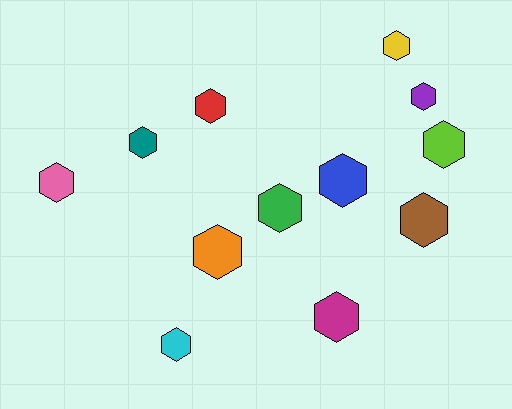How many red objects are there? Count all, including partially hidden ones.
There is 1 red object.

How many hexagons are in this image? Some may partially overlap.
There are 12 hexagons.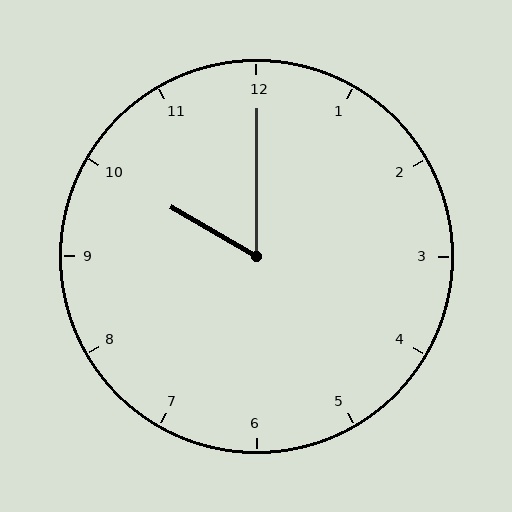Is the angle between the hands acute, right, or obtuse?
It is acute.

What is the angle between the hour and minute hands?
Approximately 60 degrees.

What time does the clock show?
10:00.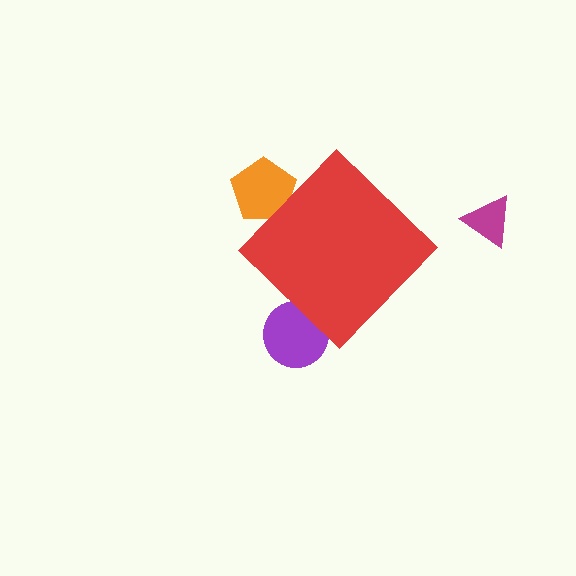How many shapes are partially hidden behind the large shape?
2 shapes are partially hidden.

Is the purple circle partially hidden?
Yes, the purple circle is partially hidden behind the red diamond.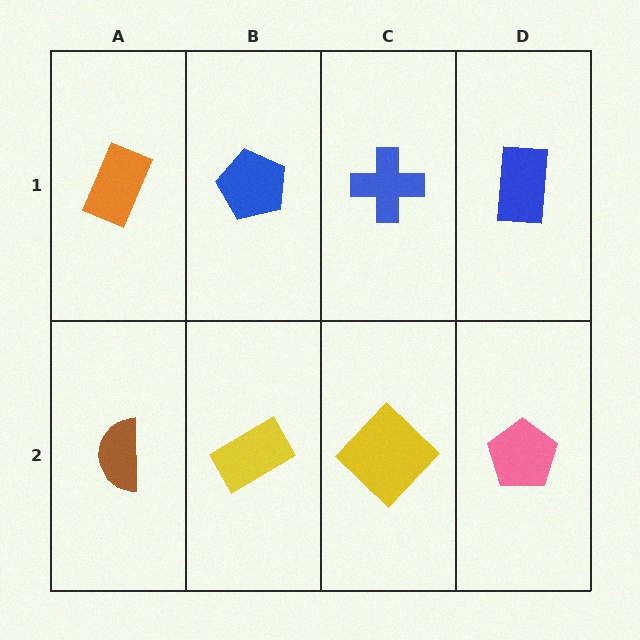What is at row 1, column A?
An orange rectangle.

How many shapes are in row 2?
4 shapes.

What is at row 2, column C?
A yellow diamond.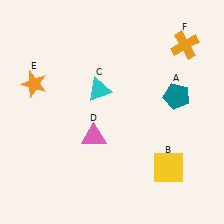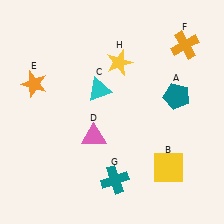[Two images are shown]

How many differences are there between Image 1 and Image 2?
There are 2 differences between the two images.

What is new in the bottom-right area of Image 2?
A teal cross (G) was added in the bottom-right area of Image 2.